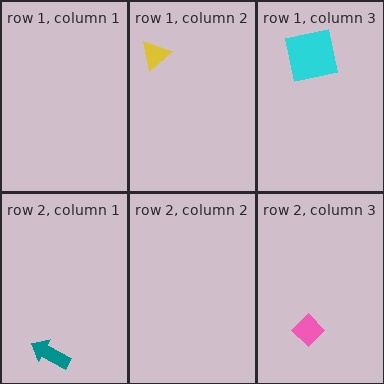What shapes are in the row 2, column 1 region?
The teal arrow.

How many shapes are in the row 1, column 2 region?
1.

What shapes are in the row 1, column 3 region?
The cyan square.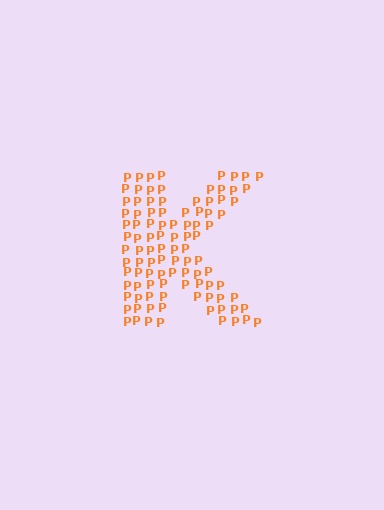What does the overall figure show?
The overall figure shows the letter K.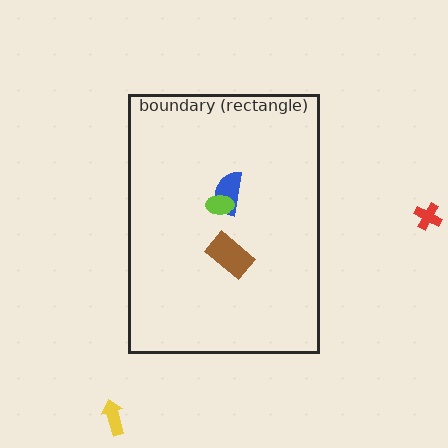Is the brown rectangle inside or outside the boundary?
Inside.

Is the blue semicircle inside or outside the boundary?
Inside.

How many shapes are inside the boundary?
3 inside, 2 outside.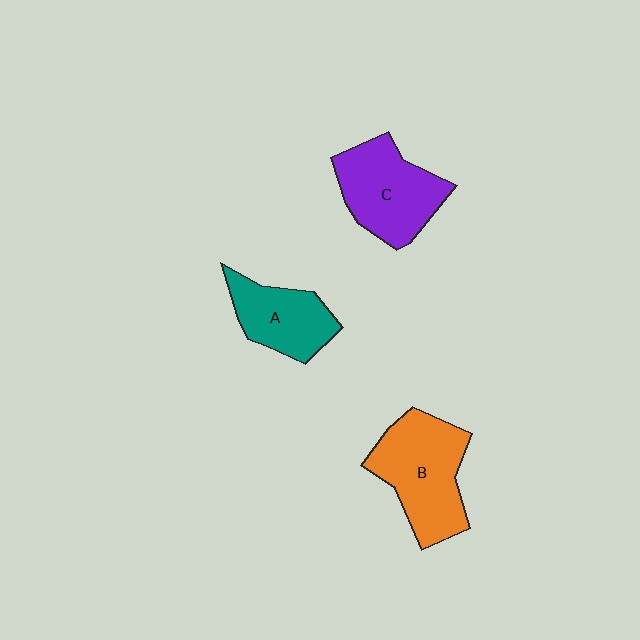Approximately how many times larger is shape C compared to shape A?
Approximately 1.3 times.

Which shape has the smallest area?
Shape A (teal).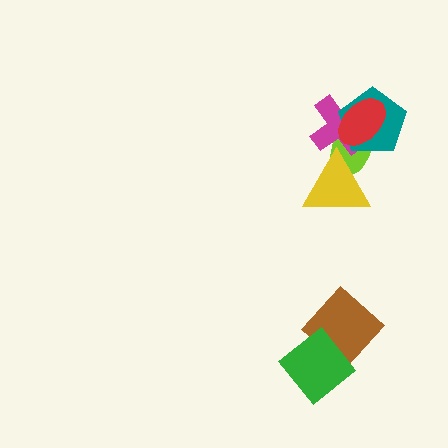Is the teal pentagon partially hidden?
Yes, it is partially covered by another shape.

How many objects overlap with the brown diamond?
1 object overlaps with the brown diamond.